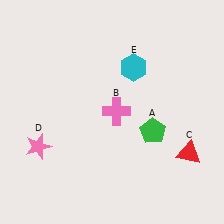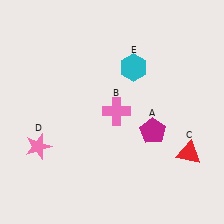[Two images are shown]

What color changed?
The pentagon (A) changed from green in Image 1 to magenta in Image 2.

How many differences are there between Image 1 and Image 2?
There is 1 difference between the two images.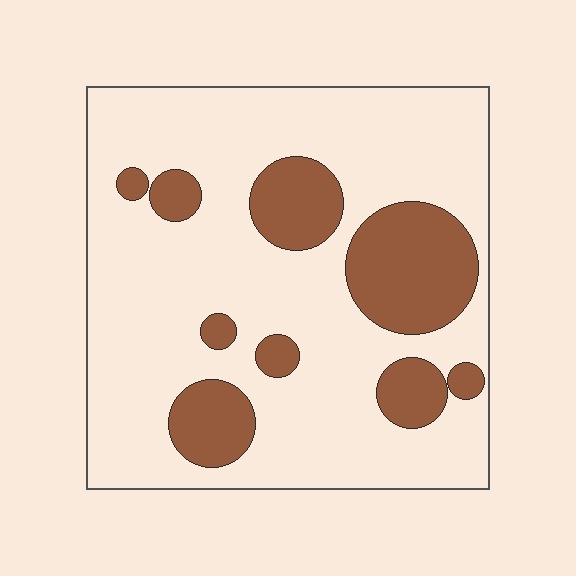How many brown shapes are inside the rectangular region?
9.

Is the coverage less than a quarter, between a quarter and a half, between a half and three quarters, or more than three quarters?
Less than a quarter.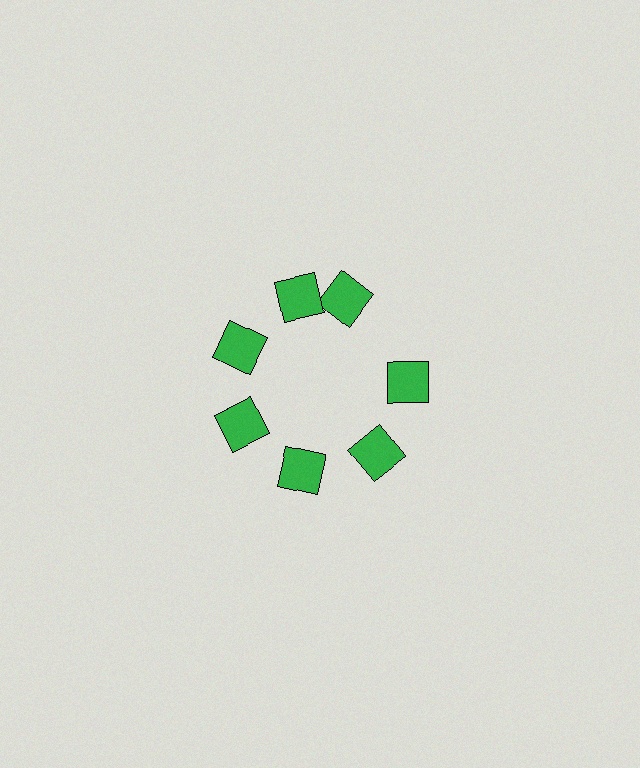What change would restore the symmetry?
The symmetry would be restored by rotating it back into even spacing with its neighbors so that all 7 squares sit at equal angles and equal distance from the center.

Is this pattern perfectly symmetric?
No. The 7 green squares are arranged in a ring, but one element near the 1 o'clock position is rotated out of alignment along the ring, breaking the 7-fold rotational symmetry.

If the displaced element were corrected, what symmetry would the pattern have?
It would have 7-fold rotational symmetry — the pattern would map onto itself every 51 degrees.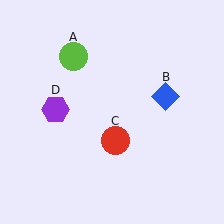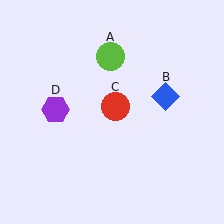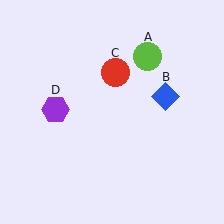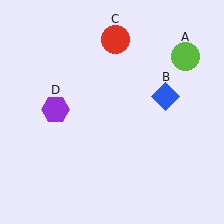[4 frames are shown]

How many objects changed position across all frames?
2 objects changed position: lime circle (object A), red circle (object C).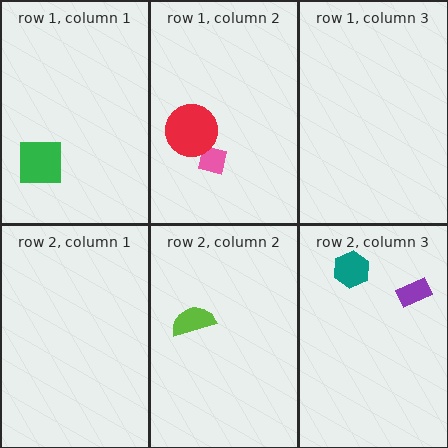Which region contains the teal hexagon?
The row 2, column 3 region.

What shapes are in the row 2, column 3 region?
The teal hexagon, the purple rectangle.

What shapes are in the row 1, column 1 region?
The green square.